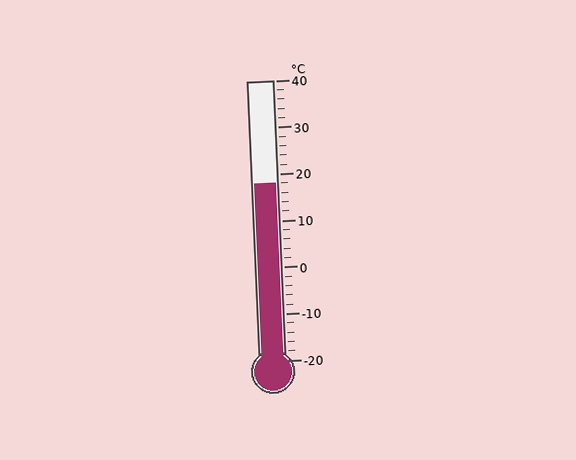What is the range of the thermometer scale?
The thermometer scale ranges from -20°C to 40°C.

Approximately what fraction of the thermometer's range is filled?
The thermometer is filled to approximately 65% of its range.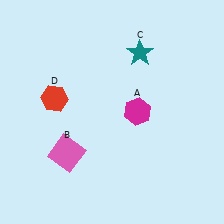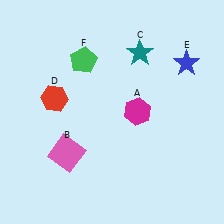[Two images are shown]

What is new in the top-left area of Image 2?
A green pentagon (F) was added in the top-left area of Image 2.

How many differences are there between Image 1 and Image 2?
There are 2 differences between the two images.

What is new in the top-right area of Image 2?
A blue star (E) was added in the top-right area of Image 2.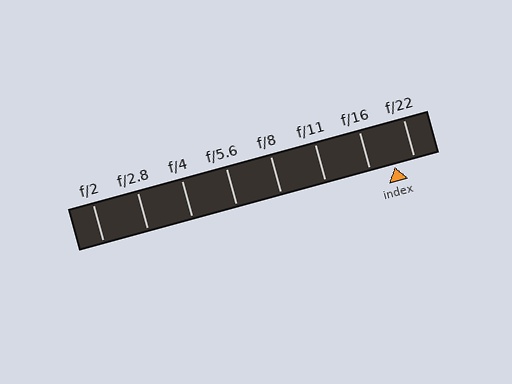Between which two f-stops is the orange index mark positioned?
The index mark is between f/16 and f/22.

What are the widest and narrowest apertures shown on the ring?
The widest aperture shown is f/2 and the narrowest is f/22.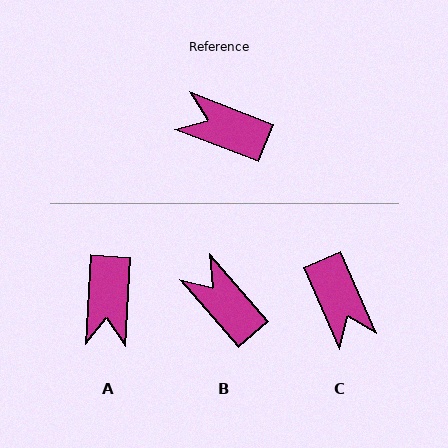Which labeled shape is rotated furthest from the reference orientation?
C, about 135 degrees away.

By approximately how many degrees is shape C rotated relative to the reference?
Approximately 135 degrees counter-clockwise.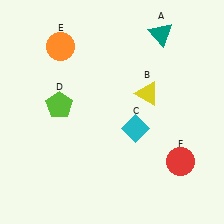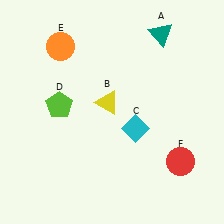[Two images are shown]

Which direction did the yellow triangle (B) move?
The yellow triangle (B) moved left.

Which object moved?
The yellow triangle (B) moved left.